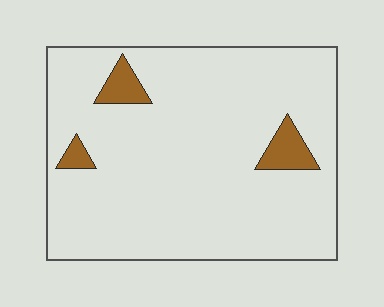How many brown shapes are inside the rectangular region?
3.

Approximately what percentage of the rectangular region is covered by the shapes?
Approximately 5%.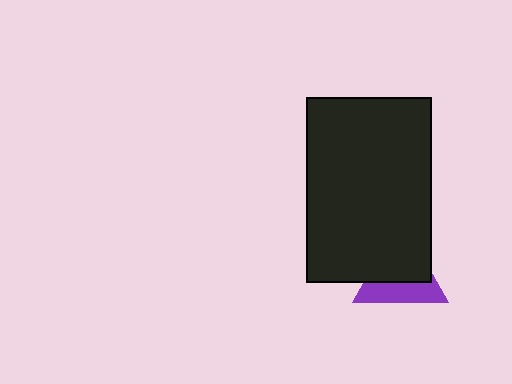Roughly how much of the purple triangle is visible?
A small part of it is visible (roughly 42%).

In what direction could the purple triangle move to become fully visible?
The purple triangle could move toward the lower-right. That would shift it out from behind the black rectangle entirely.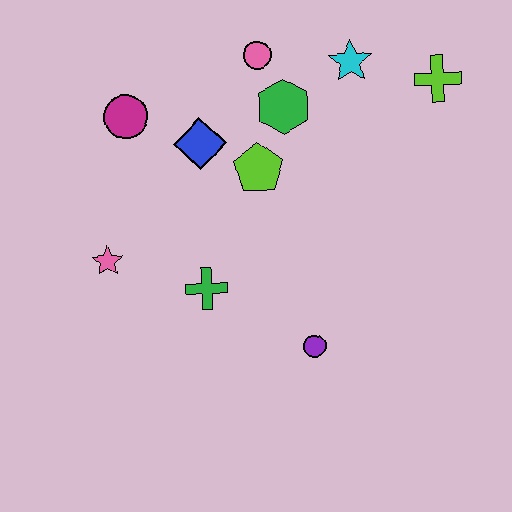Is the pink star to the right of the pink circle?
No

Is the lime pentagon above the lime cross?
No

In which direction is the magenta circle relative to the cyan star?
The magenta circle is to the left of the cyan star.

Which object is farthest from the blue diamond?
The lime cross is farthest from the blue diamond.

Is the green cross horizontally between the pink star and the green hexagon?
Yes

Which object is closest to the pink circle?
The green hexagon is closest to the pink circle.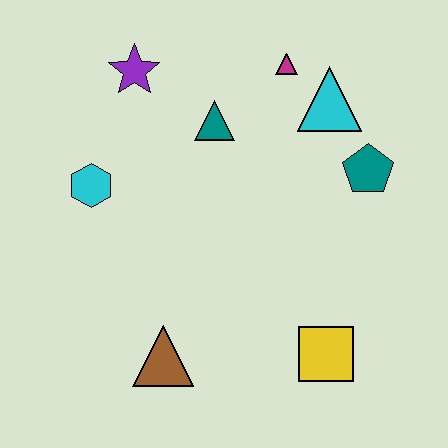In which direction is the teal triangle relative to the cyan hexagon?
The teal triangle is to the right of the cyan hexagon.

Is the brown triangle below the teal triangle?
Yes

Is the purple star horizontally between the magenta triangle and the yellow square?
No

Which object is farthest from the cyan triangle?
The brown triangle is farthest from the cyan triangle.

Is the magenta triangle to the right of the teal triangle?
Yes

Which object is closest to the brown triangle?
The yellow square is closest to the brown triangle.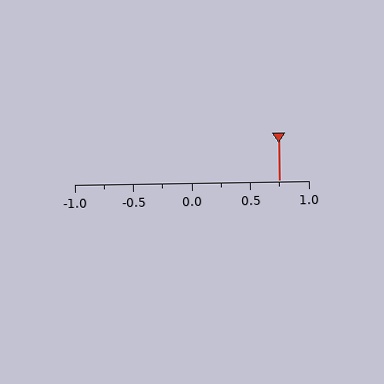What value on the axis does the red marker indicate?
The marker indicates approximately 0.75.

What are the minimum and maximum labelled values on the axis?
The axis runs from -1.0 to 1.0.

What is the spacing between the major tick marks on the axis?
The major ticks are spaced 0.5 apart.